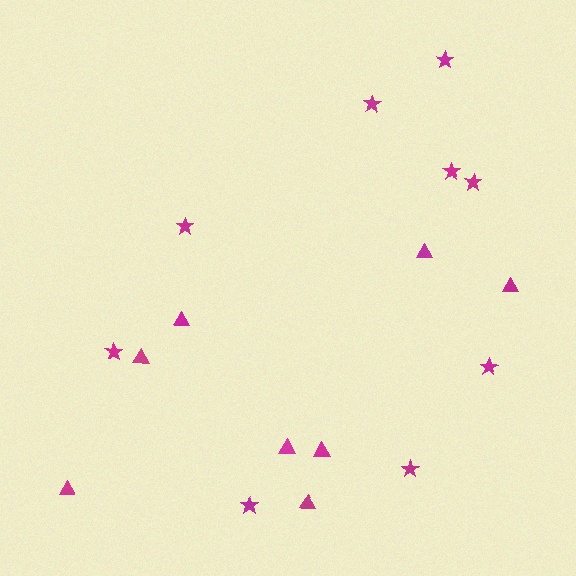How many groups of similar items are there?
There are 2 groups: one group of triangles (8) and one group of stars (9).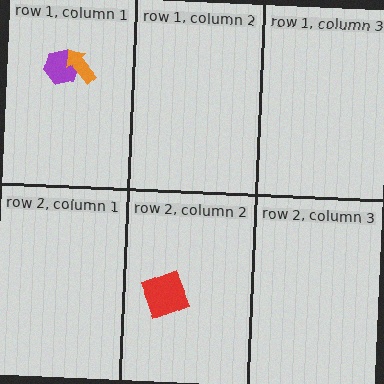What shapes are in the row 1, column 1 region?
The purple hexagon, the orange arrow.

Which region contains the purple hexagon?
The row 1, column 1 region.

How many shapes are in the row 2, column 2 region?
1.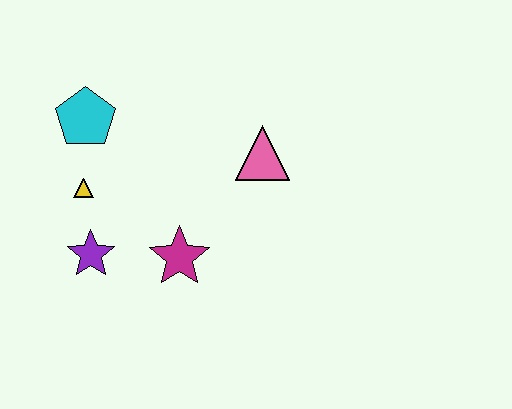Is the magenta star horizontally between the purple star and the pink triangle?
Yes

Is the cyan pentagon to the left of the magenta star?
Yes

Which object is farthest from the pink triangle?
The purple star is farthest from the pink triangle.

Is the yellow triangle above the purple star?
Yes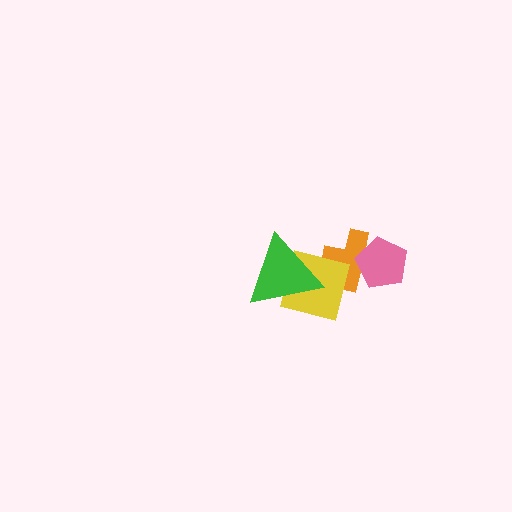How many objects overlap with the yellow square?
2 objects overlap with the yellow square.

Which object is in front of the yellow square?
The green triangle is in front of the yellow square.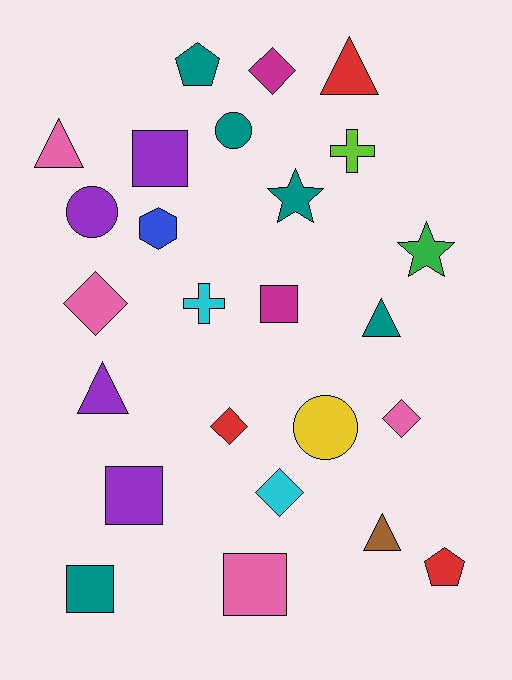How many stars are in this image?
There are 2 stars.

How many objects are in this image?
There are 25 objects.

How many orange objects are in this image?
There are no orange objects.